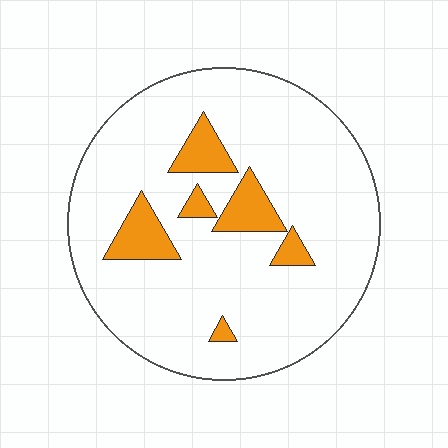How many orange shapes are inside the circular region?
6.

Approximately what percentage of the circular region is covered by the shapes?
Approximately 15%.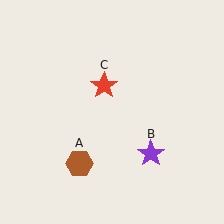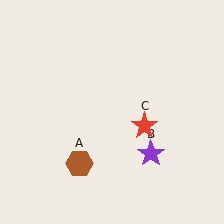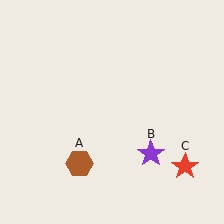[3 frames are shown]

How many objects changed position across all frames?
1 object changed position: red star (object C).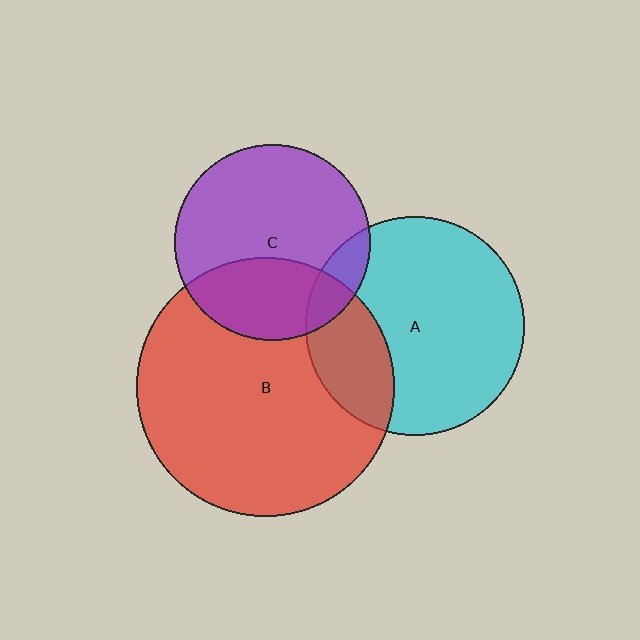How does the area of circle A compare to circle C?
Approximately 1.3 times.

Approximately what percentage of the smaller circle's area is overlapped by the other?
Approximately 10%.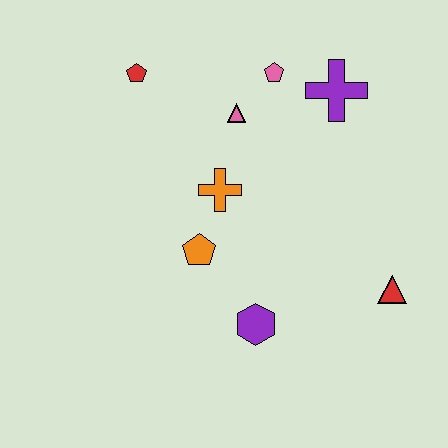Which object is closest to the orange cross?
The orange pentagon is closest to the orange cross.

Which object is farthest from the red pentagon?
The red triangle is farthest from the red pentagon.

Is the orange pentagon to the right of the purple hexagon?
No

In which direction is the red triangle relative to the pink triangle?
The red triangle is below the pink triangle.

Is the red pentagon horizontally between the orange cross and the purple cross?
No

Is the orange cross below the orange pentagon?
No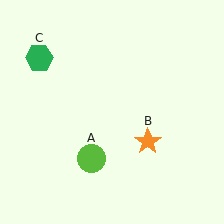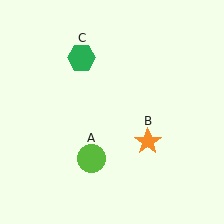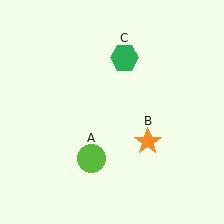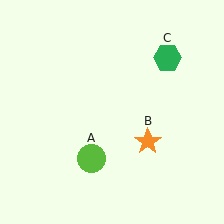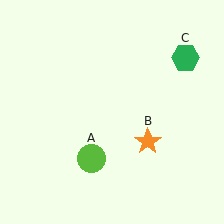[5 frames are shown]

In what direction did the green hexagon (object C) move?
The green hexagon (object C) moved right.